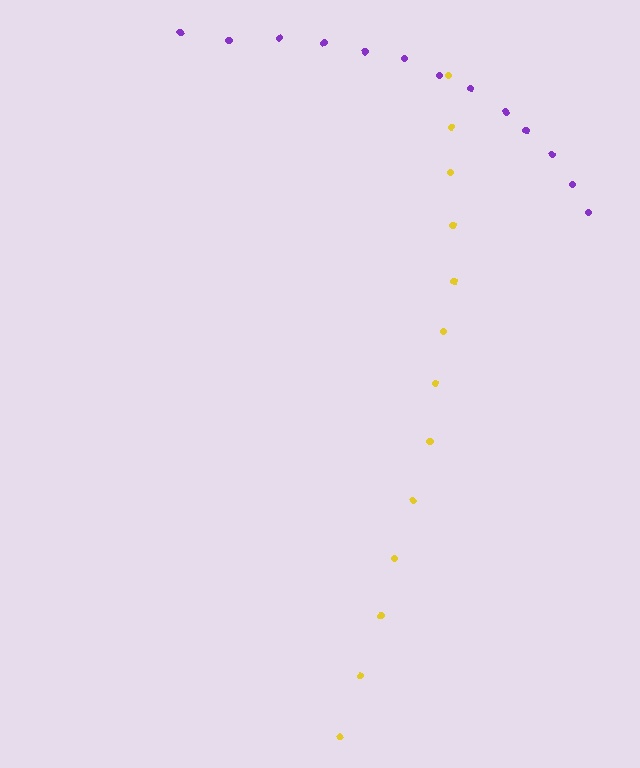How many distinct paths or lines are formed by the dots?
There are 2 distinct paths.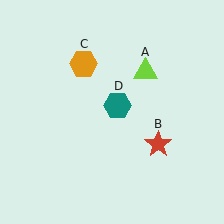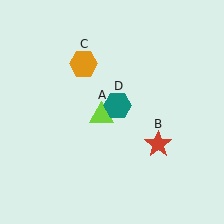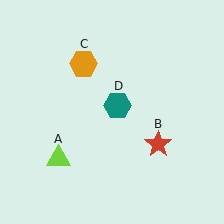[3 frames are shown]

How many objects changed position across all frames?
1 object changed position: lime triangle (object A).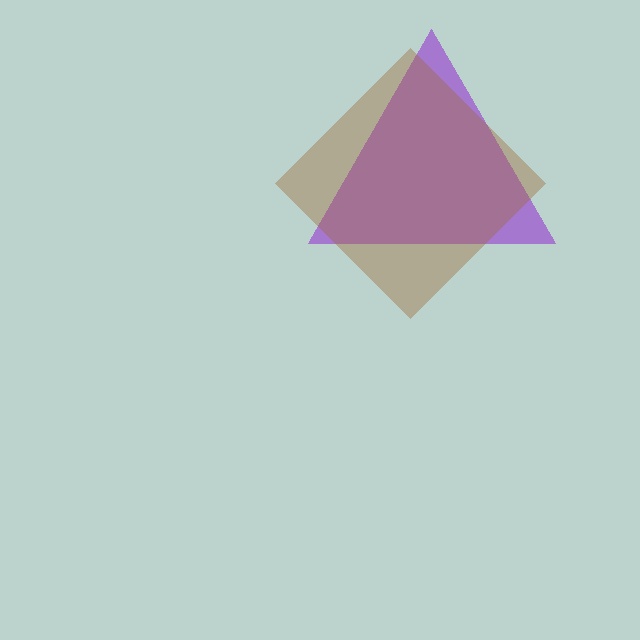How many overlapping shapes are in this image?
There are 2 overlapping shapes in the image.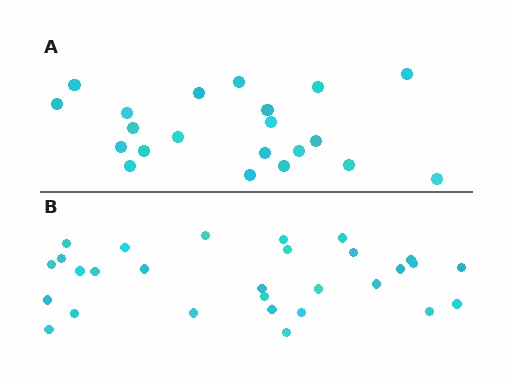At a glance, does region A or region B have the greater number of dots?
Region B (the bottom region) has more dots.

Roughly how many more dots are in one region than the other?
Region B has roughly 8 or so more dots than region A.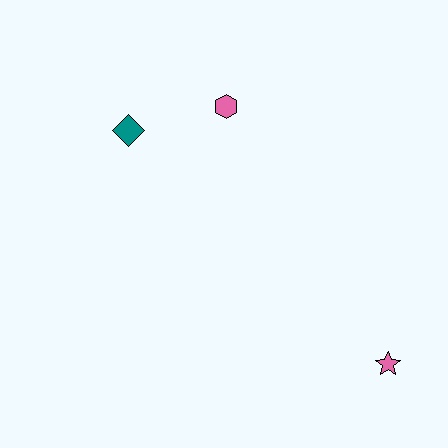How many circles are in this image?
There are no circles.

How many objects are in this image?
There are 3 objects.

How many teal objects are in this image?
There is 1 teal object.